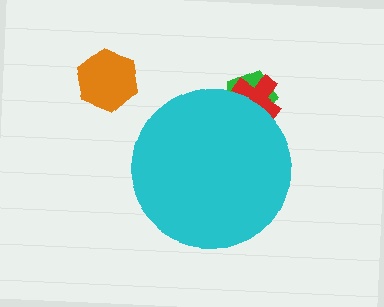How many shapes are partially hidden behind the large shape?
2 shapes are partially hidden.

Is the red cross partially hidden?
Yes, the red cross is partially hidden behind the cyan circle.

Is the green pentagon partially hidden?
Yes, the green pentagon is partially hidden behind the cyan circle.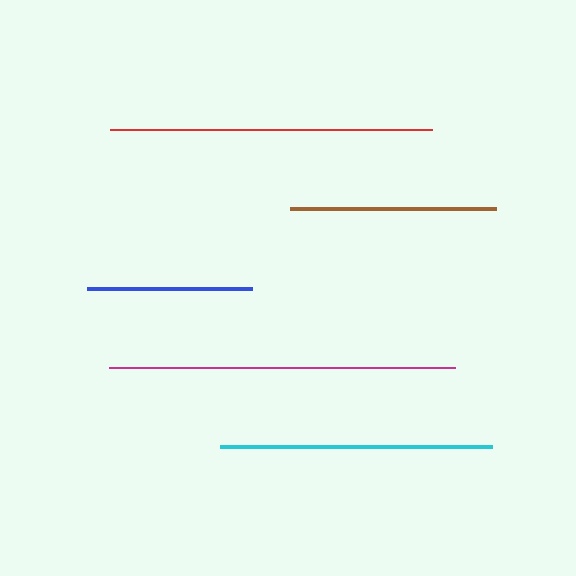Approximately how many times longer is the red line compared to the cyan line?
The red line is approximately 1.2 times the length of the cyan line.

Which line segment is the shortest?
The blue line is the shortest at approximately 165 pixels.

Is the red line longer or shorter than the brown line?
The red line is longer than the brown line.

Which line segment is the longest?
The magenta line is the longest at approximately 346 pixels.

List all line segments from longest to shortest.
From longest to shortest: magenta, red, cyan, brown, blue.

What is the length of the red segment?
The red segment is approximately 322 pixels long.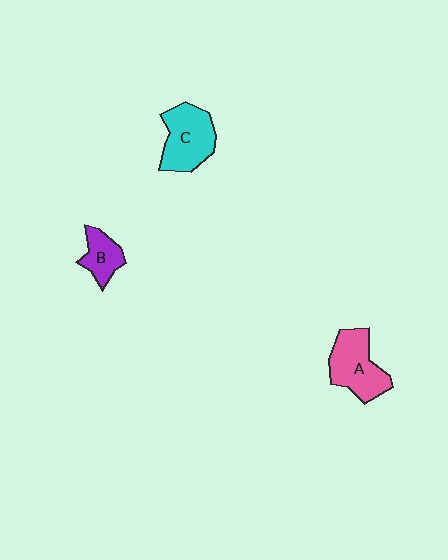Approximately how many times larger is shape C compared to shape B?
Approximately 1.8 times.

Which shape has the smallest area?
Shape B (purple).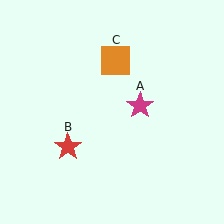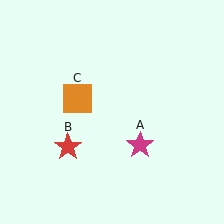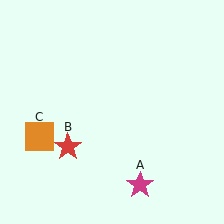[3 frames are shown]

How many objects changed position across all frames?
2 objects changed position: magenta star (object A), orange square (object C).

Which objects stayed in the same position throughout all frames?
Red star (object B) remained stationary.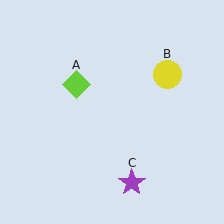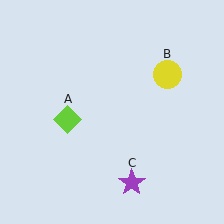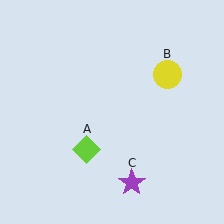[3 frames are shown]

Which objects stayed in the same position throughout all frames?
Yellow circle (object B) and purple star (object C) remained stationary.